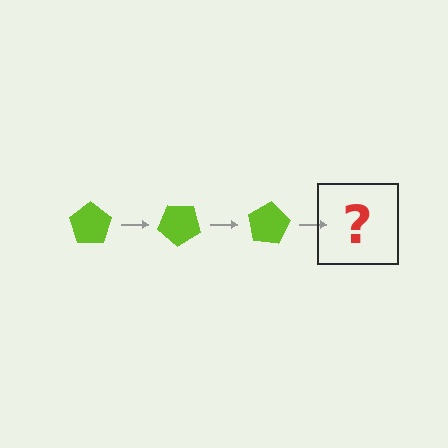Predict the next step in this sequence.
The next step is a lime pentagon rotated 120 degrees.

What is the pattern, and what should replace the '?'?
The pattern is that the pentagon rotates 40 degrees each step. The '?' should be a lime pentagon rotated 120 degrees.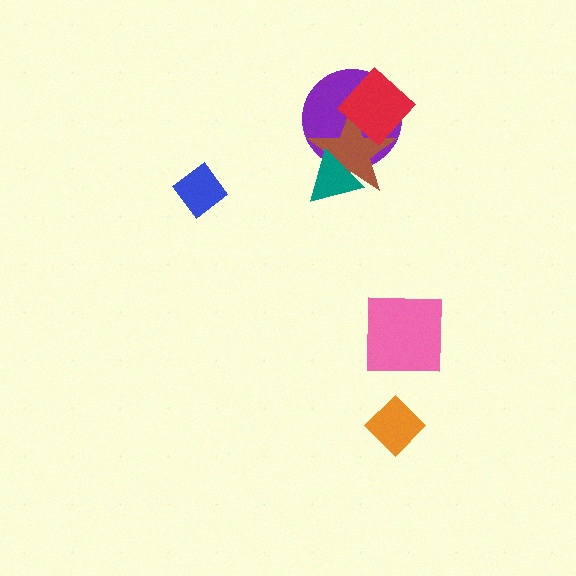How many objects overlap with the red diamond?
2 objects overlap with the red diamond.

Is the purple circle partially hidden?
Yes, it is partially covered by another shape.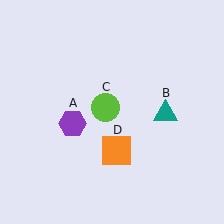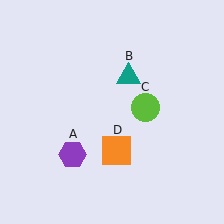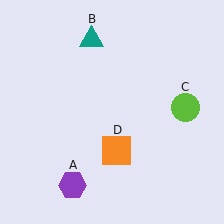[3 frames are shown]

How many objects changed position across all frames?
3 objects changed position: purple hexagon (object A), teal triangle (object B), lime circle (object C).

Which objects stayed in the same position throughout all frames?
Orange square (object D) remained stationary.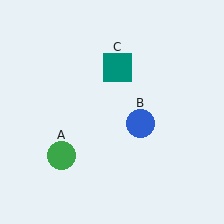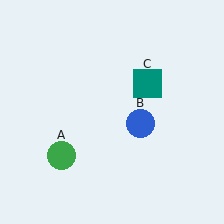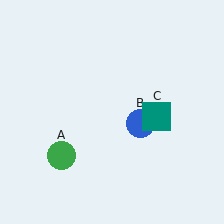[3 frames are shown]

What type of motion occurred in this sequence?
The teal square (object C) rotated clockwise around the center of the scene.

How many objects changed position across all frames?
1 object changed position: teal square (object C).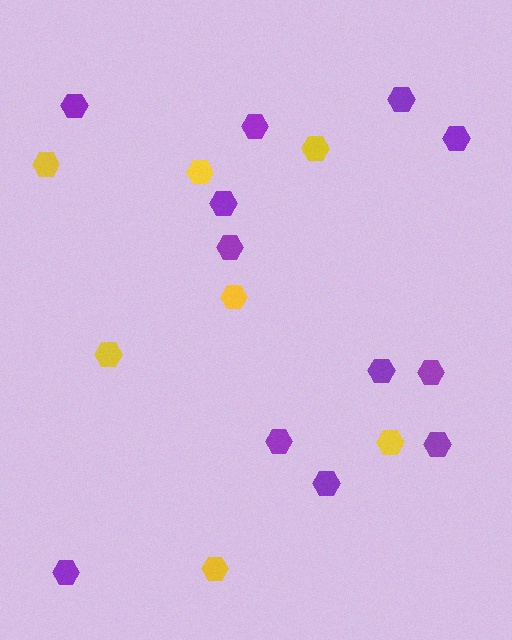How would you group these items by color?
There are 2 groups: one group of yellow hexagons (7) and one group of purple hexagons (12).